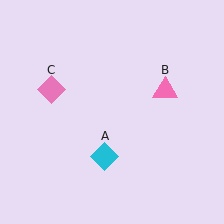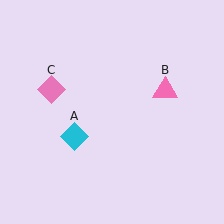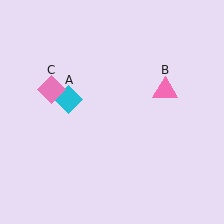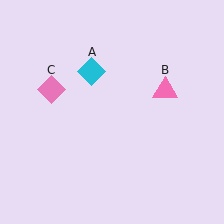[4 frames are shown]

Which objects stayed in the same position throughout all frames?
Pink triangle (object B) and pink diamond (object C) remained stationary.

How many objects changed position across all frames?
1 object changed position: cyan diamond (object A).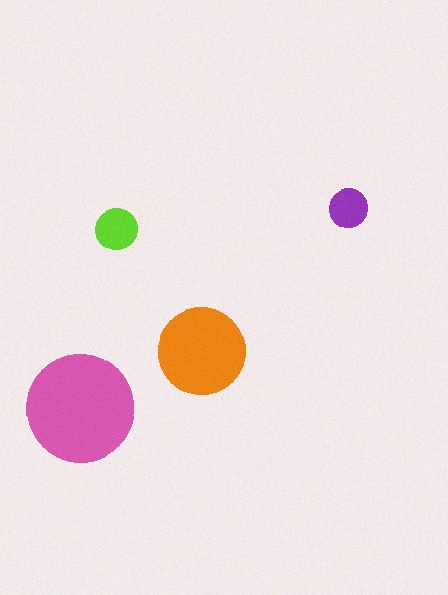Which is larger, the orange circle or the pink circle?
The pink one.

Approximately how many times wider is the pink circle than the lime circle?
About 2.5 times wider.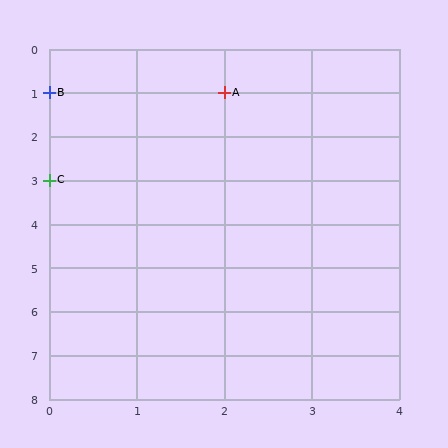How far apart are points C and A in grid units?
Points C and A are 2 columns and 2 rows apart (about 2.8 grid units diagonally).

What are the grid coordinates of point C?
Point C is at grid coordinates (0, 3).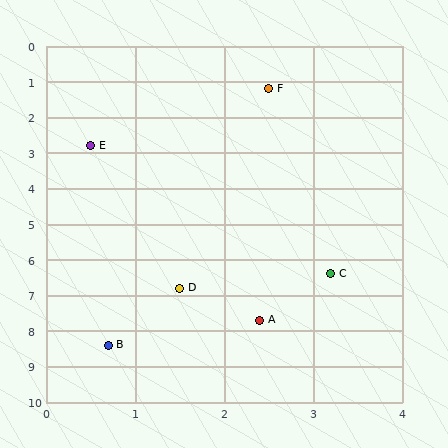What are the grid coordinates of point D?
Point D is at approximately (1.5, 6.8).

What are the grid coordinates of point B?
Point B is at approximately (0.7, 8.4).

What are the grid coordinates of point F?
Point F is at approximately (2.5, 1.2).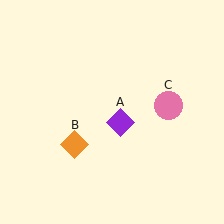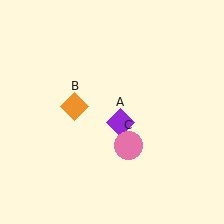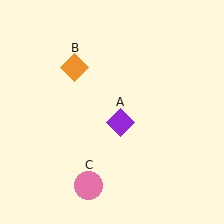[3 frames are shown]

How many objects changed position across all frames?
2 objects changed position: orange diamond (object B), pink circle (object C).